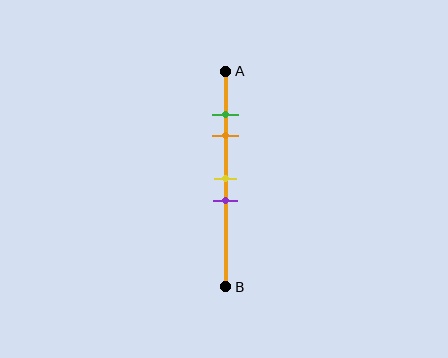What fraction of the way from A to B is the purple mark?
The purple mark is approximately 60% (0.6) of the way from A to B.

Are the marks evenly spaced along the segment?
No, the marks are not evenly spaced.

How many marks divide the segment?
There are 4 marks dividing the segment.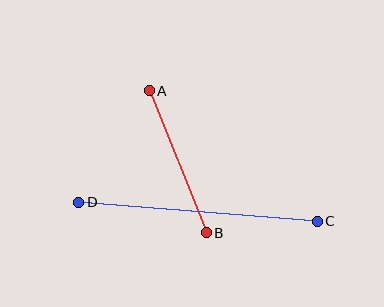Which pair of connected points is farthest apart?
Points C and D are farthest apart.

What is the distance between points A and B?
The distance is approximately 153 pixels.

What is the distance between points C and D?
The distance is approximately 239 pixels.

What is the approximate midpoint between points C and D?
The midpoint is at approximately (198, 212) pixels.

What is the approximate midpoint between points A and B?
The midpoint is at approximately (178, 162) pixels.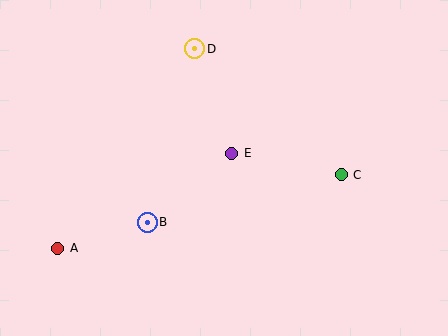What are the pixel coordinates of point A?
Point A is at (58, 248).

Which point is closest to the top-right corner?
Point C is closest to the top-right corner.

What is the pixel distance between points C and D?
The distance between C and D is 193 pixels.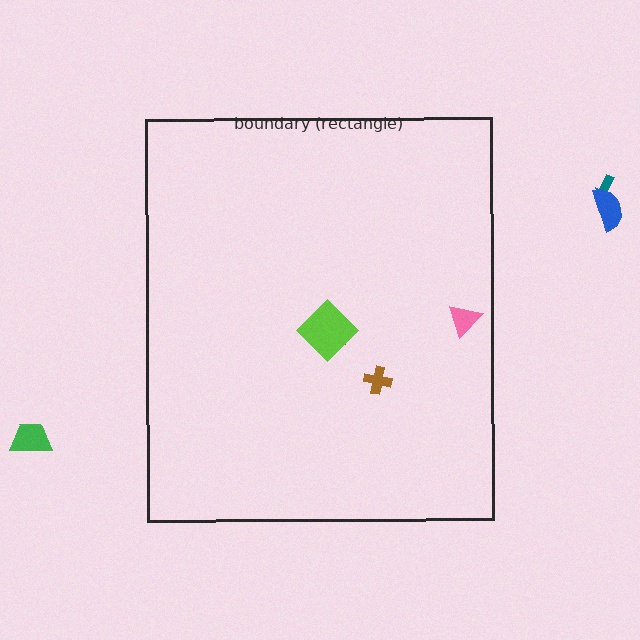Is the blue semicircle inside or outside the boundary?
Outside.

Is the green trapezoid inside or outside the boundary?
Outside.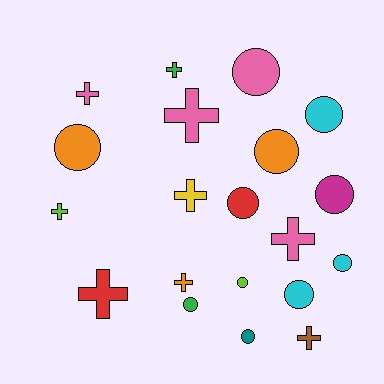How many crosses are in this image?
There are 9 crosses.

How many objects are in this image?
There are 20 objects.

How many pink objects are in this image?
There are 4 pink objects.